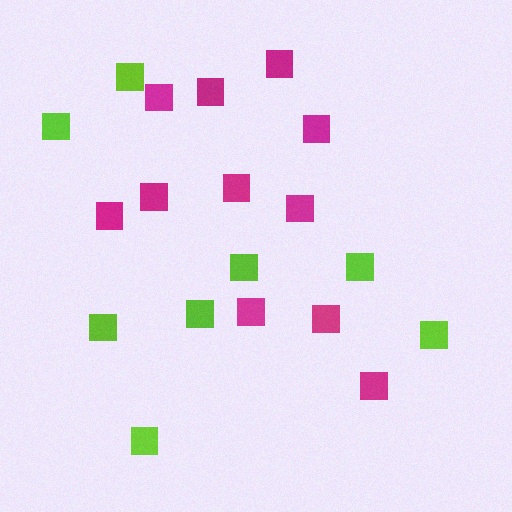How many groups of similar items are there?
There are 2 groups: one group of magenta squares (11) and one group of lime squares (8).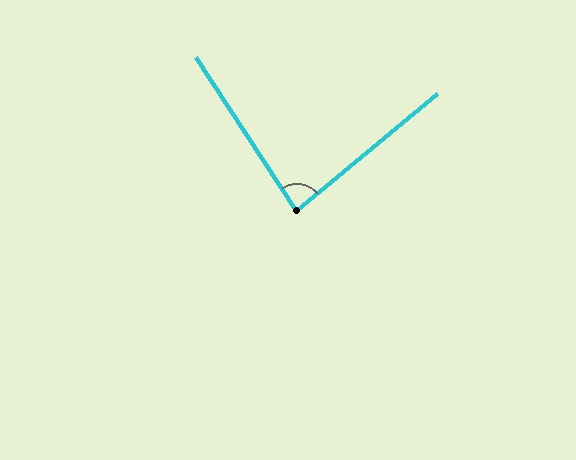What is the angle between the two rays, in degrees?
Approximately 83 degrees.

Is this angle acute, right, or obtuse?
It is acute.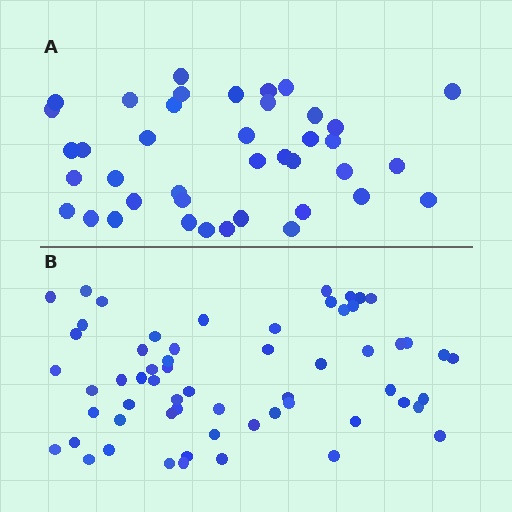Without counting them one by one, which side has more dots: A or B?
Region B (the bottom region) has more dots.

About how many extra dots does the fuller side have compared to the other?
Region B has approximately 20 more dots than region A.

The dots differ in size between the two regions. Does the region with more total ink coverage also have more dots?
No. Region A has more total ink coverage because its dots are larger, but region B actually contains more individual dots. Total area can be misleading — the number of items is what matters here.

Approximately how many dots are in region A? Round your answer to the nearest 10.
About 40 dots.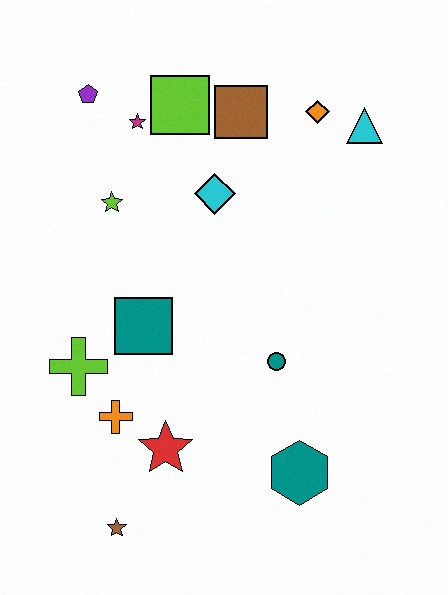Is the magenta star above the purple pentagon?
No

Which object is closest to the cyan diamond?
The brown square is closest to the cyan diamond.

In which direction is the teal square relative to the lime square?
The teal square is below the lime square.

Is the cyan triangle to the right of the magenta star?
Yes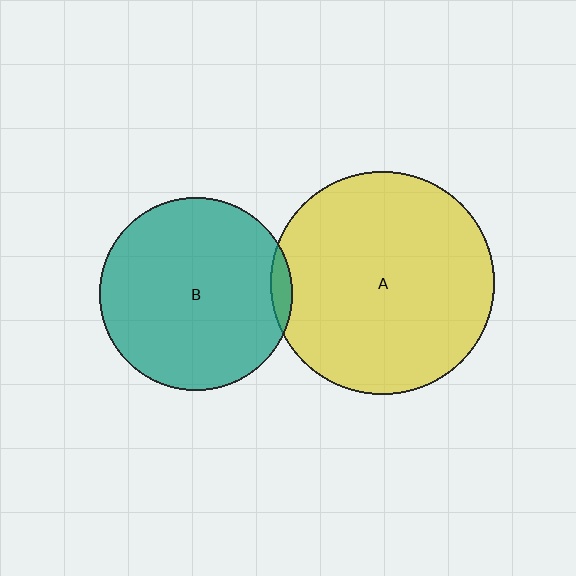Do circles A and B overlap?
Yes.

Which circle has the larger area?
Circle A (yellow).